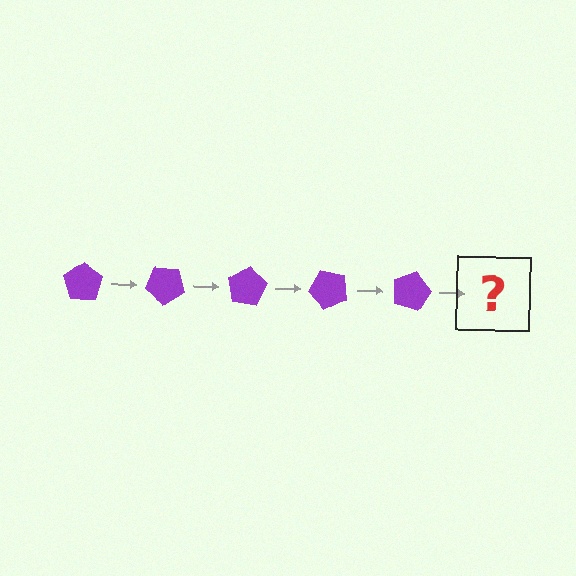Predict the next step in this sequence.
The next step is a purple pentagon rotated 200 degrees.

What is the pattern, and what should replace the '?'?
The pattern is that the pentagon rotates 40 degrees each step. The '?' should be a purple pentagon rotated 200 degrees.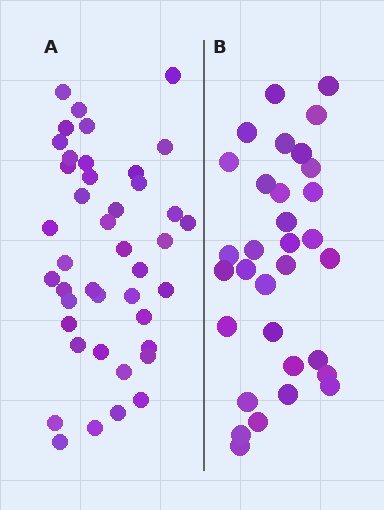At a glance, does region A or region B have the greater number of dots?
Region A (the left region) has more dots.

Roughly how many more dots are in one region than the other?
Region A has roughly 10 or so more dots than region B.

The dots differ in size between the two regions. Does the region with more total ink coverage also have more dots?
No. Region B has more total ink coverage because its dots are larger, but region A actually contains more individual dots. Total area can be misleading — the number of items is what matters here.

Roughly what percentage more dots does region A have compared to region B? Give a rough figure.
About 30% more.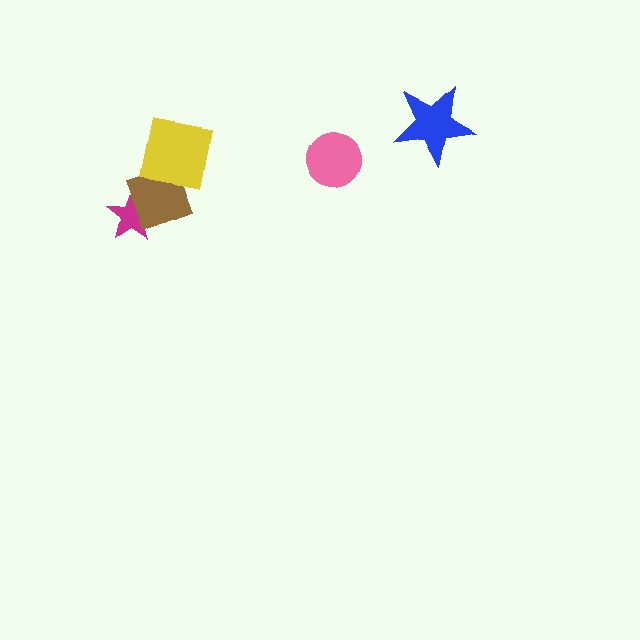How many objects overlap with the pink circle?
0 objects overlap with the pink circle.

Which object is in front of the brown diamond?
The yellow square is in front of the brown diamond.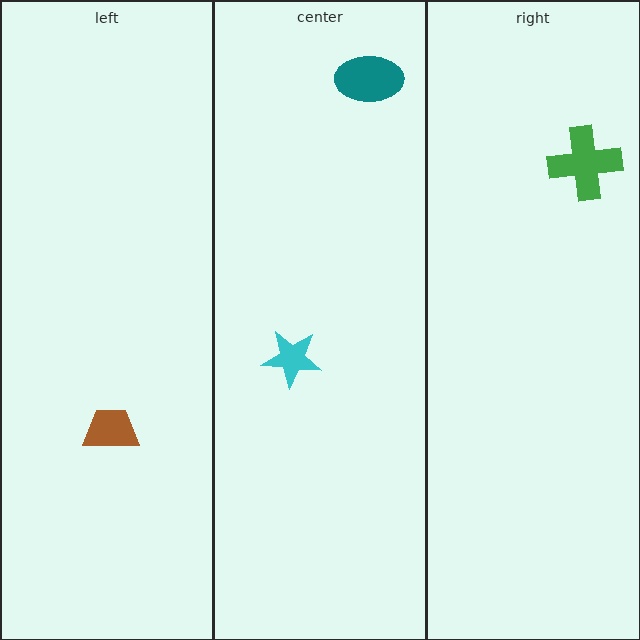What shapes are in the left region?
The brown trapezoid.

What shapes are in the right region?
The green cross.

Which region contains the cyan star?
The center region.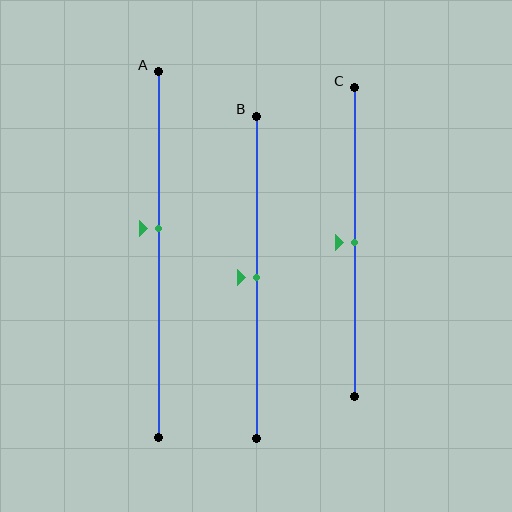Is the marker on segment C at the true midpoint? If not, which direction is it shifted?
Yes, the marker on segment C is at the true midpoint.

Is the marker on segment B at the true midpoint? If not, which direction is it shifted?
Yes, the marker on segment B is at the true midpoint.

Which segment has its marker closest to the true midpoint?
Segment B has its marker closest to the true midpoint.